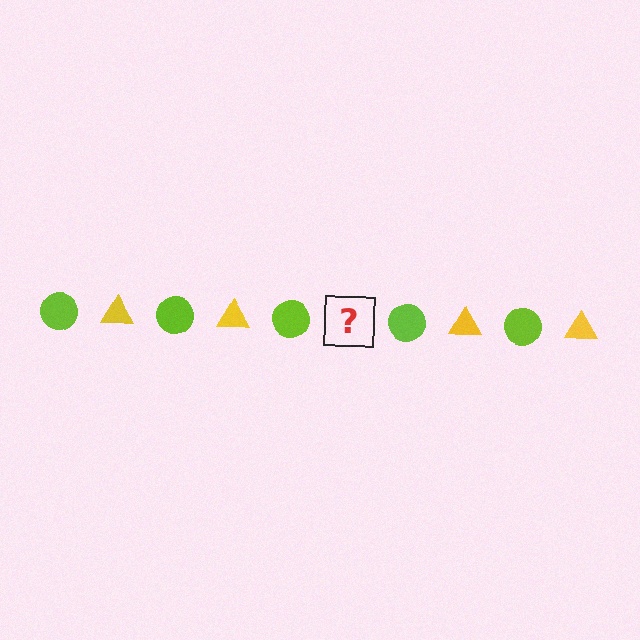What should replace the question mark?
The question mark should be replaced with a yellow triangle.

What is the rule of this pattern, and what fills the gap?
The rule is that the pattern alternates between lime circle and yellow triangle. The gap should be filled with a yellow triangle.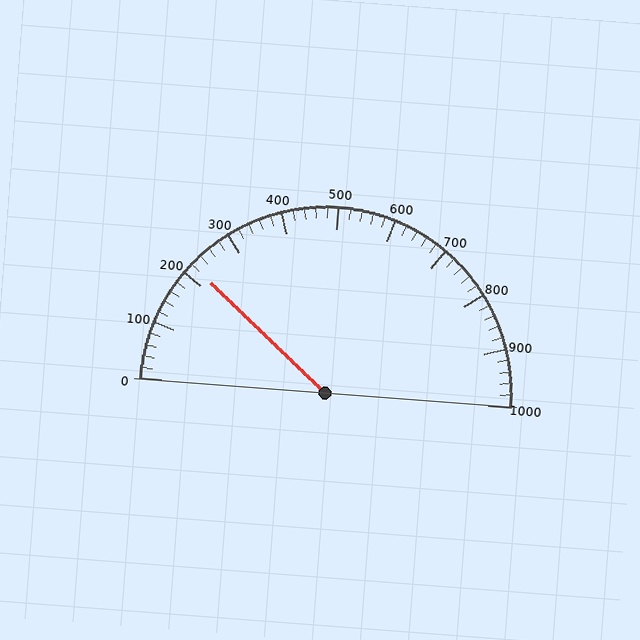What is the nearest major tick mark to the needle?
The nearest major tick mark is 200.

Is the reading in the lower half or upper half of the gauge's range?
The reading is in the lower half of the range (0 to 1000).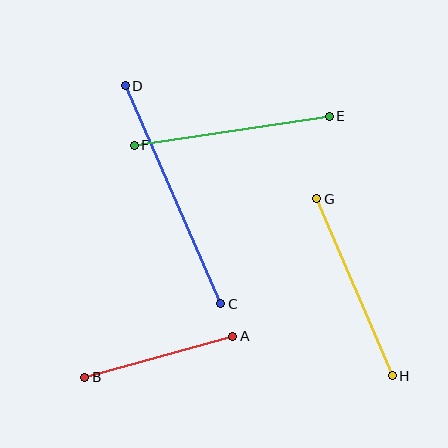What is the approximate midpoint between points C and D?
The midpoint is at approximately (173, 195) pixels.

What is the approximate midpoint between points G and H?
The midpoint is at approximately (354, 287) pixels.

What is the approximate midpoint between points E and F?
The midpoint is at approximately (232, 131) pixels.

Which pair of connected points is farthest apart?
Points C and D are farthest apart.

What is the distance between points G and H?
The distance is approximately 192 pixels.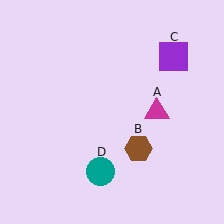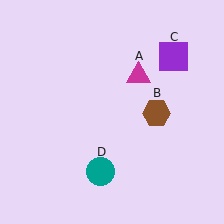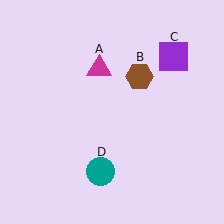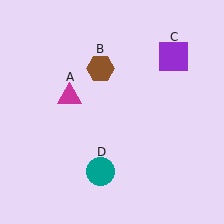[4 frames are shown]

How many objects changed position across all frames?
2 objects changed position: magenta triangle (object A), brown hexagon (object B).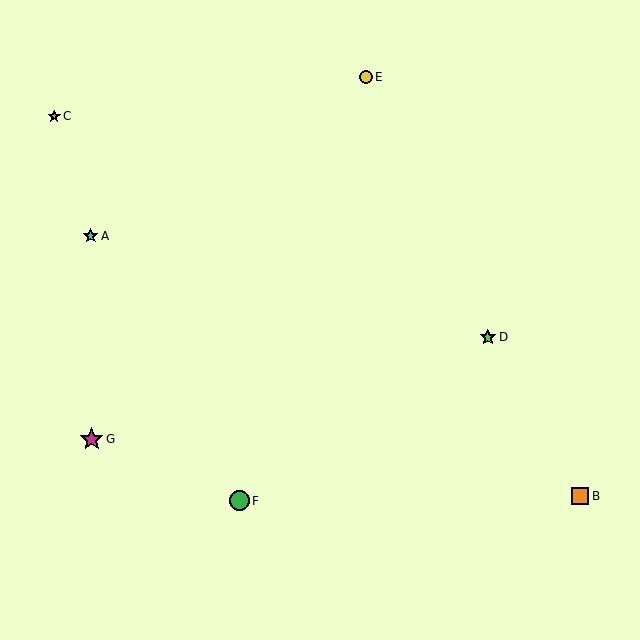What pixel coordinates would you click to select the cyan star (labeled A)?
Click at (91, 236) to select the cyan star A.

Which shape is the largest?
The magenta star (labeled G) is the largest.